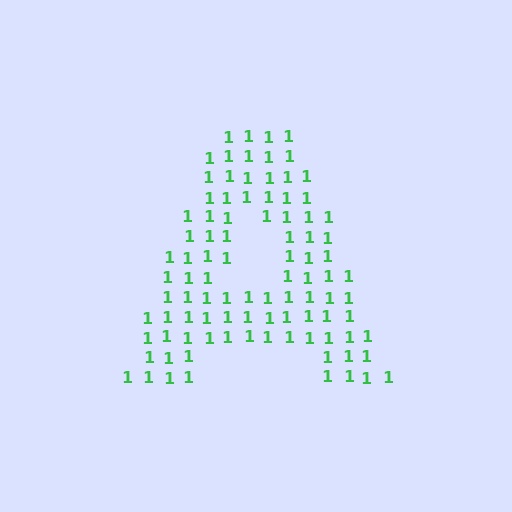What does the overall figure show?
The overall figure shows the letter A.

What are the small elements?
The small elements are digit 1's.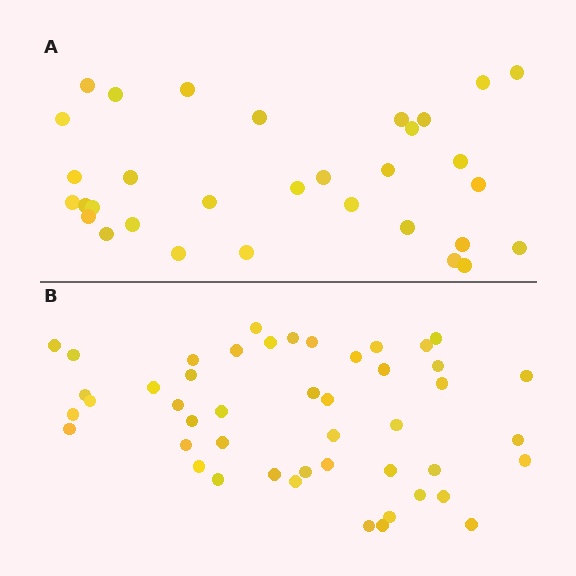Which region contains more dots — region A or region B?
Region B (the bottom region) has more dots.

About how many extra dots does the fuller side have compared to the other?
Region B has approximately 15 more dots than region A.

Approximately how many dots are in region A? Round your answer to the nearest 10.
About 30 dots. (The exact count is 32, which rounds to 30.)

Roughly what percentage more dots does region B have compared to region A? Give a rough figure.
About 45% more.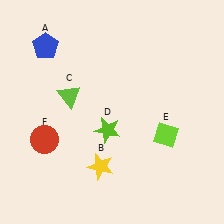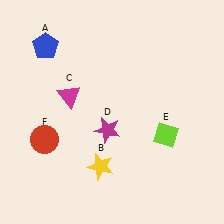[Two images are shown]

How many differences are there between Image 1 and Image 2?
There are 2 differences between the two images.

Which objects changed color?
C changed from lime to magenta. D changed from lime to magenta.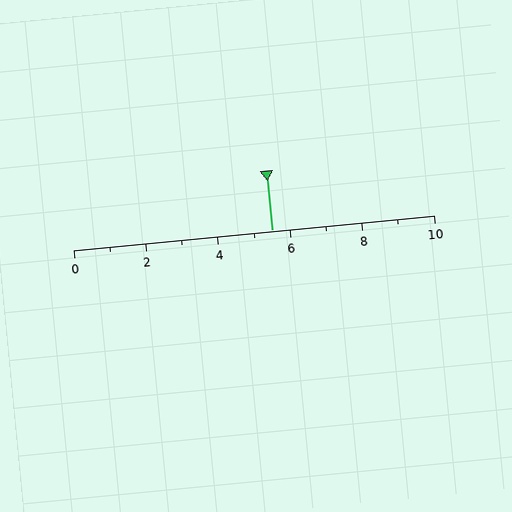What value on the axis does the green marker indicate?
The marker indicates approximately 5.5.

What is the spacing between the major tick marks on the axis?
The major ticks are spaced 2 apart.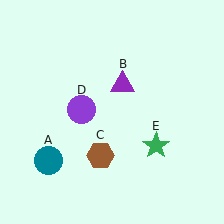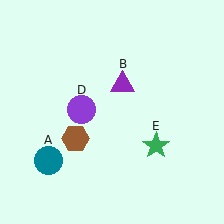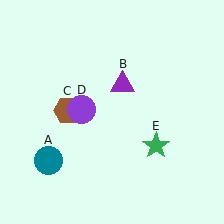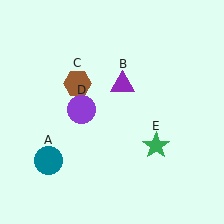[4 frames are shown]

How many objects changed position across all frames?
1 object changed position: brown hexagon (object C).